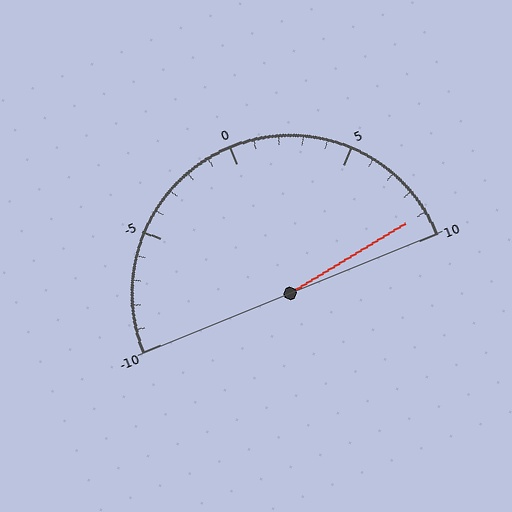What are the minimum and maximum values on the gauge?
The gauge ranges from -10 to 10.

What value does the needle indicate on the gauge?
The needle indicates approximately 9.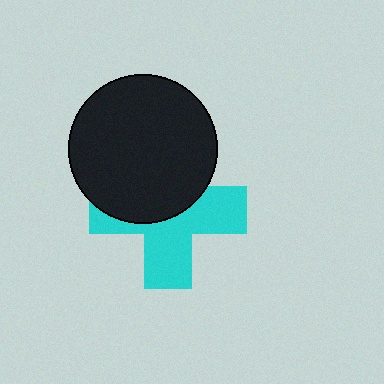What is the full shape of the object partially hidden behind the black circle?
The partially hidden object is a cyan cross.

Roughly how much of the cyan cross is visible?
About half of it is visible (roughly 53%).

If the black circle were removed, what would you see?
You would see the complete cyan cross.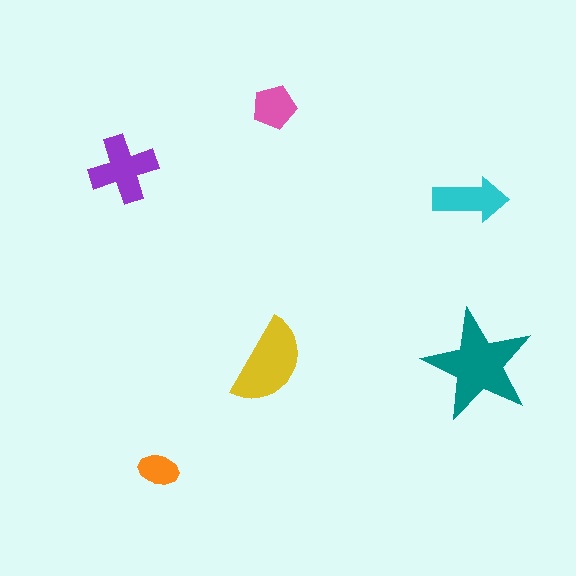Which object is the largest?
The teal star.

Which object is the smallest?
The orange ellipse.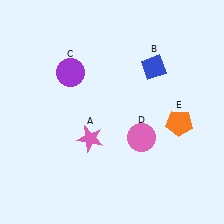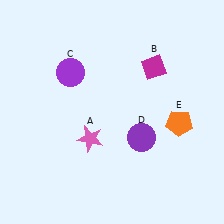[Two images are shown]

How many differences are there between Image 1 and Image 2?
There are 2 differences between the two images.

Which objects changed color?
B changed from blue to magenta. D changed from pink to purple.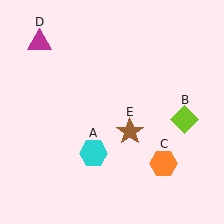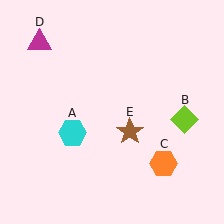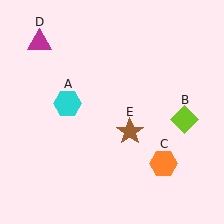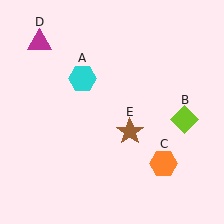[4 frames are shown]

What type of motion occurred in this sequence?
The cyan hexagon (object A) rotated clockwise around the center of the scene.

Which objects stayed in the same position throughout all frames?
Lime diamond (object B) and orange hexagon (object C) and magenta triangle (object D) and brown star (object E) remained stationary.